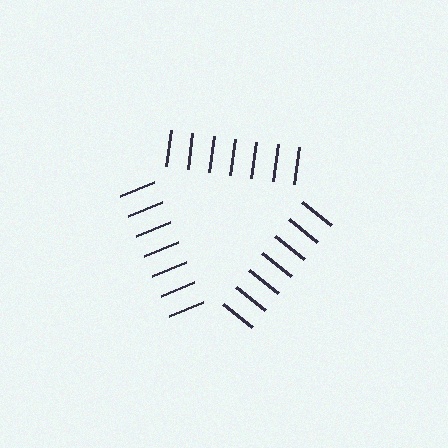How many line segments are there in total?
21 — 7 along each of the 3 edges.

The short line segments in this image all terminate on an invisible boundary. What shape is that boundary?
An illusory triangle — the line segments terminate on its edges but no continuous stroke is drawn.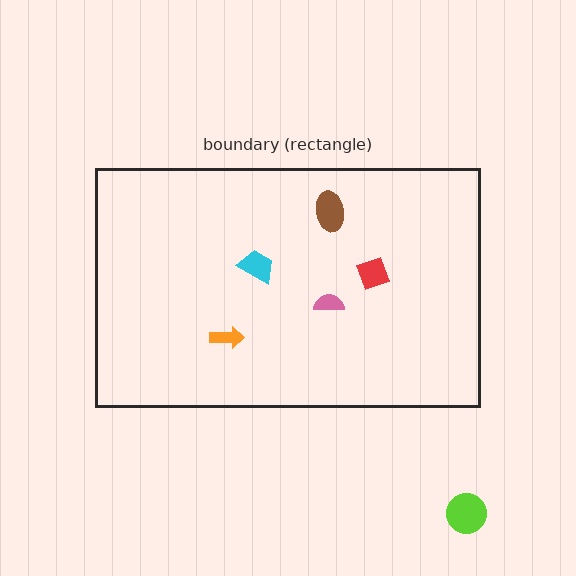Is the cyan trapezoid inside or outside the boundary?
Inside.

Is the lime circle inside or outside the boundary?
Outside.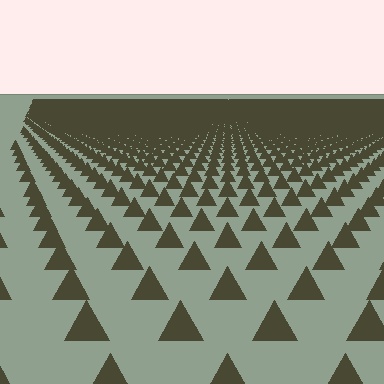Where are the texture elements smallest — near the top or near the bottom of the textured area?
Near the top.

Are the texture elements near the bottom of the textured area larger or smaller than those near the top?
Larger. Near the bottom, elements are closer to the viewer and appear at a bigger on-screen size.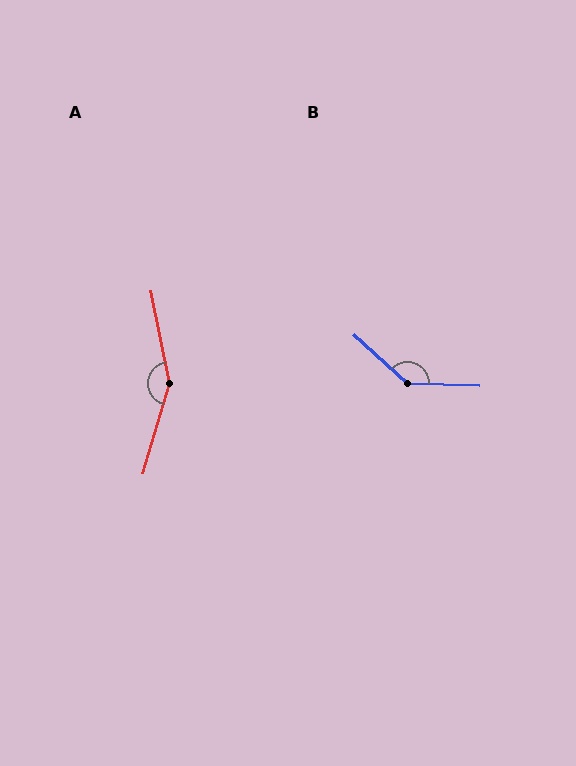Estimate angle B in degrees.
Approximately 140 degrees.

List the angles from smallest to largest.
B (140°), A (152°).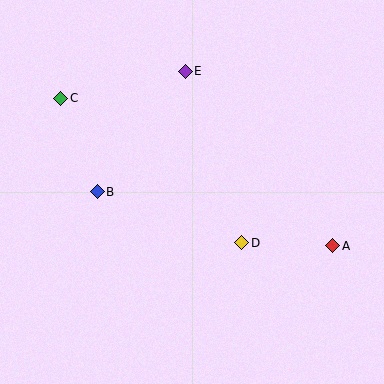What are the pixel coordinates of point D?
Point D is at (242, 243).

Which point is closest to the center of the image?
Point D at (242, 243) is closest to the center.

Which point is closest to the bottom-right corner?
Point A is closest to the bottom-right corner.